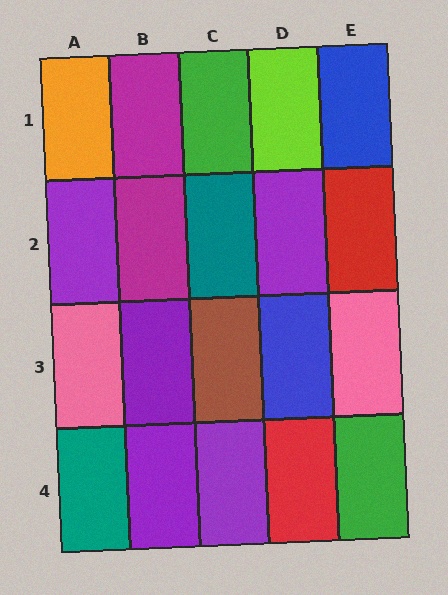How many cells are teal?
2 cells are teal.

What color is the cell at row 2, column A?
Purple.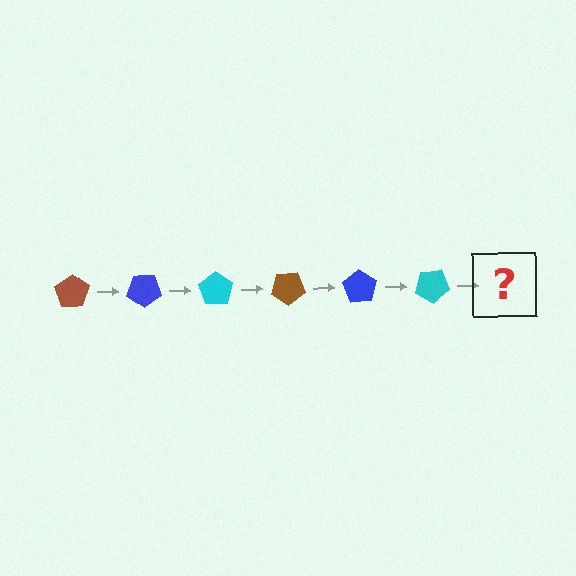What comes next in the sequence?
The next element should be a brown pentagon, rotated 210 degrees from the start.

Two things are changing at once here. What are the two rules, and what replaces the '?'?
The two rules are that it rotates 35 degrees each step and the color cycles through brown, blue, and cyan. The '?' should be a brown pentagon, rotated 210 degrees from the start.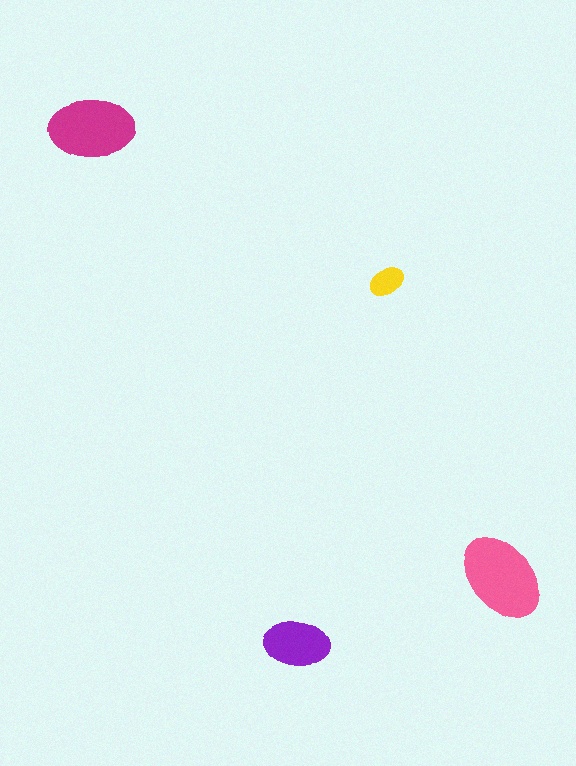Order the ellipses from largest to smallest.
the pink one, the magenta one, the purple one, the yellow one.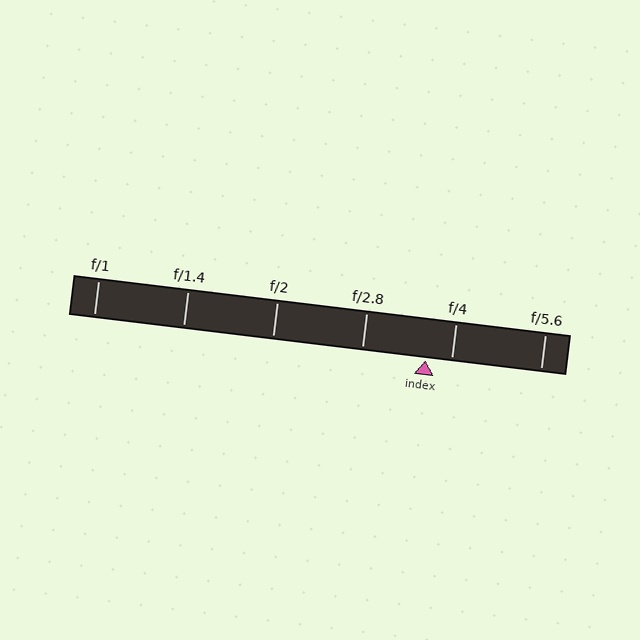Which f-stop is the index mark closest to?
The index mark is closest to f/4.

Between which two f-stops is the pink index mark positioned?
The index mark is between f/2.8 and f/4.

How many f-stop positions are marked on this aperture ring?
There are 6 f-stop positions marked.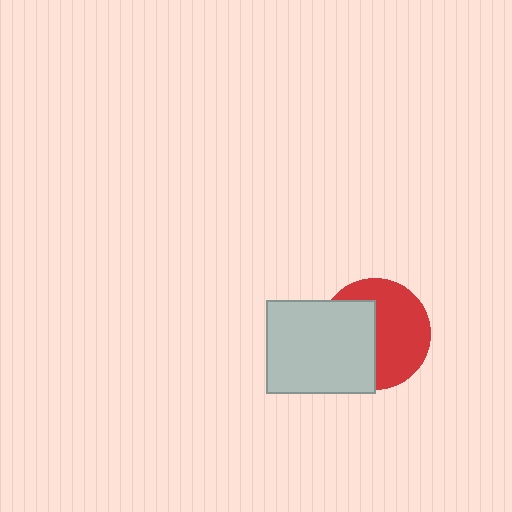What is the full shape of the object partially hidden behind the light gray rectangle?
The partially hidden object is a red circle.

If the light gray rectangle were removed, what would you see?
You would see the complete red circle.